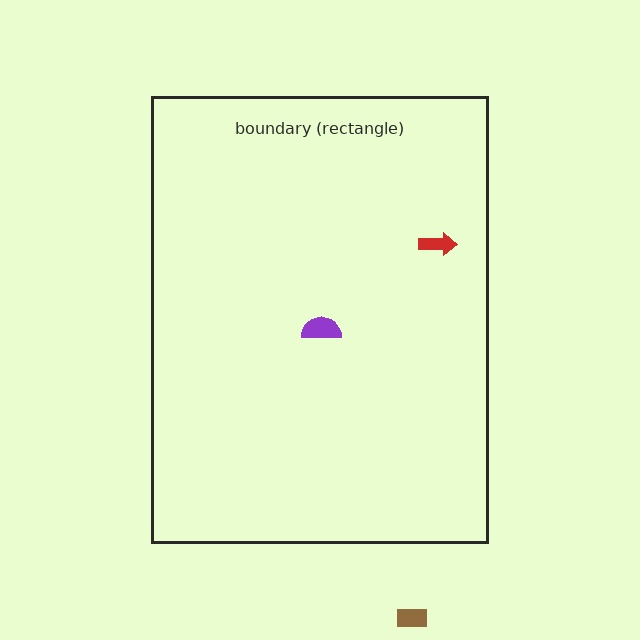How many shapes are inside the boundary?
2 inside, 1 outside.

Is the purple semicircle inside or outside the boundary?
Inside.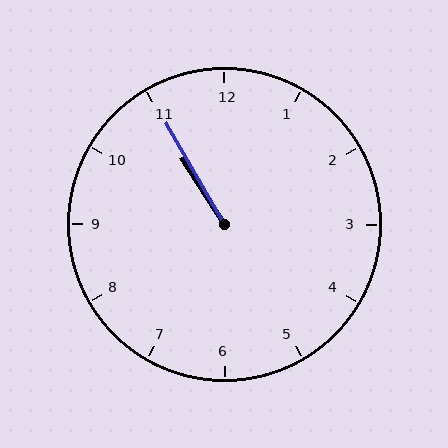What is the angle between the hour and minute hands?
Approximately 2 degrees.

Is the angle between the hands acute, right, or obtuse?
It is acute.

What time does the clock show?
10:55.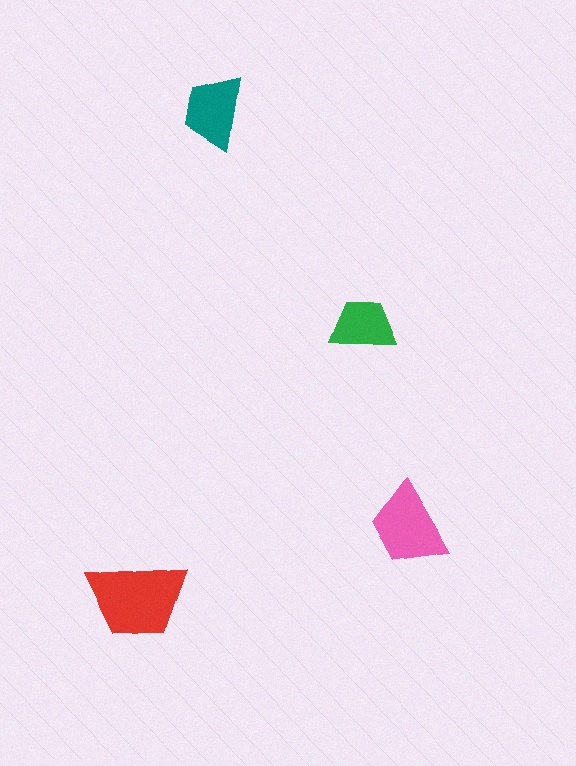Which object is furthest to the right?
The pink trapezoid is rightmost.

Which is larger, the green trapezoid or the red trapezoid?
The red one.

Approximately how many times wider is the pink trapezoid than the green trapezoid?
About 1.5 times wider.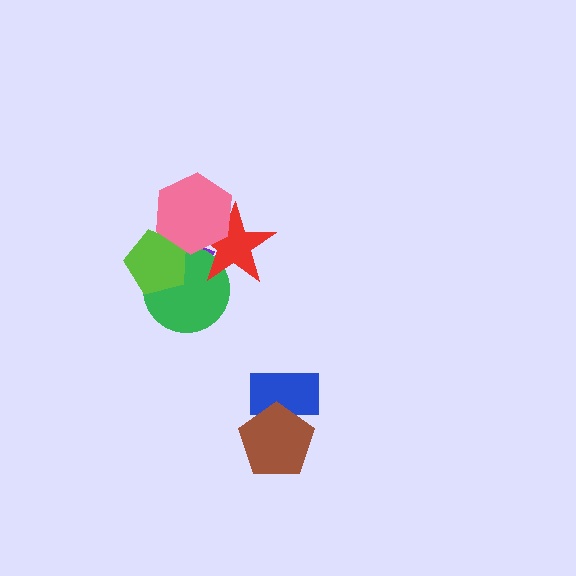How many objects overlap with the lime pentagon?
3 objects overlap with the lime pentagon.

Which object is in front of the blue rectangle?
The brown pentagon is in front of the blue rectangle.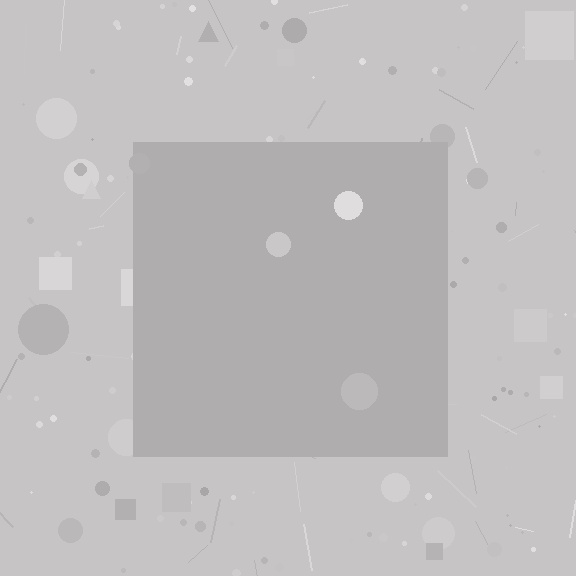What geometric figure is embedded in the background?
A square is embedded in the background.